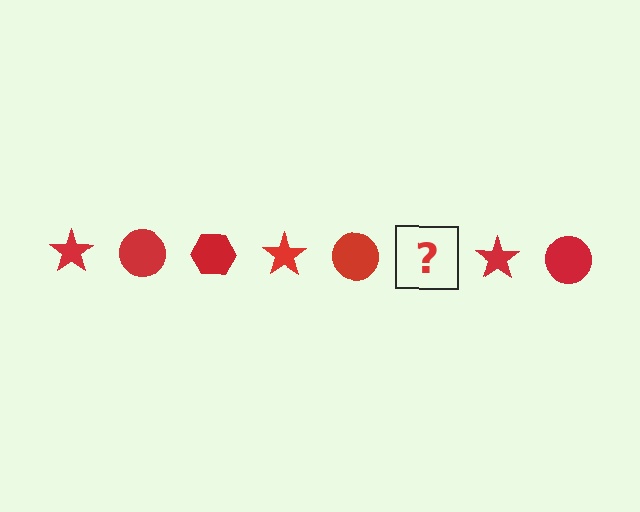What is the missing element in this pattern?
The missing element is a red hexagon.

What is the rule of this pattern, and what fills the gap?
The rule is that the pattern cycles through star, circle, hexagon shapes in red. The gap should be filled with a red hexagon.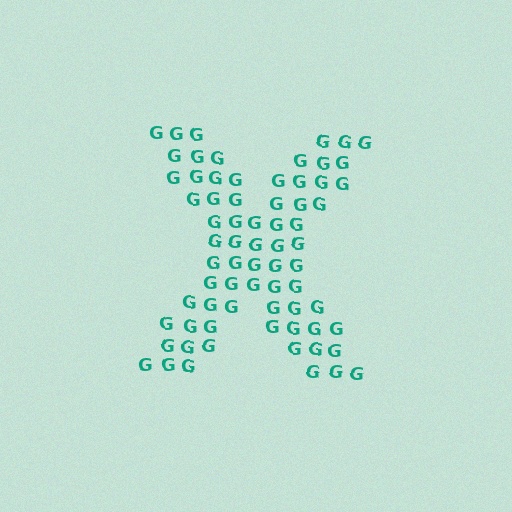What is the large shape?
The large shape is the letter X.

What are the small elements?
The small elements are letter G's.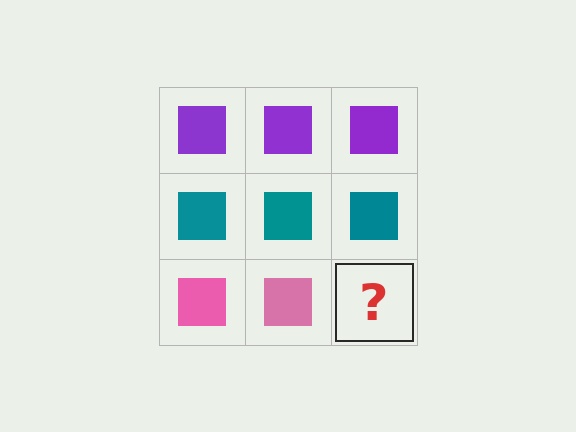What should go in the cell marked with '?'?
The missing cell should contain a pink square.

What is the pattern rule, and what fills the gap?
The rule is that each row has a consistent color. The gap should be filled with a pink square.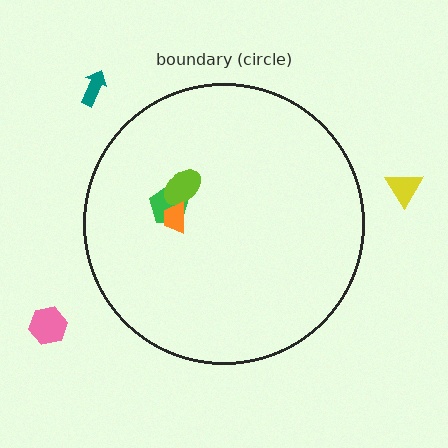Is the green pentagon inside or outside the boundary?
Inside.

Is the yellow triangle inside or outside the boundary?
Outside.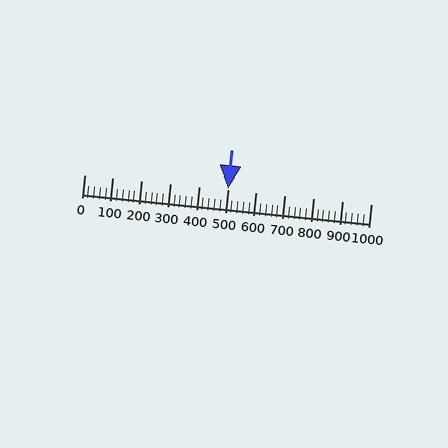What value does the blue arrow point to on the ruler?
The blue arrow points to approximately 500.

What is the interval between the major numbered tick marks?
The major tick marks are spaced 100 units apart.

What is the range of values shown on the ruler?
The ruler shows values from 0 to 1000.